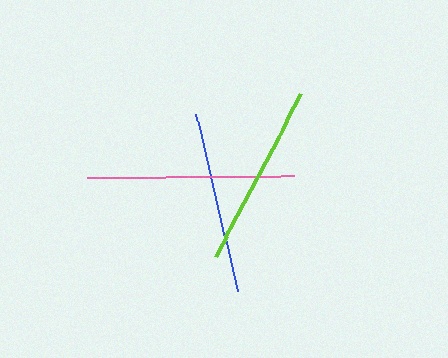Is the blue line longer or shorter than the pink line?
The pink line is longer than the blue line.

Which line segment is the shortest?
The blue line is the shortest at approximately 181 pixels.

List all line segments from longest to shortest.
From longest to shortest: pink, lime, blue.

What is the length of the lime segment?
The lime segment is approximately 183 pixels long.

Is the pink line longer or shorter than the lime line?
The pink line is longer than the lime line.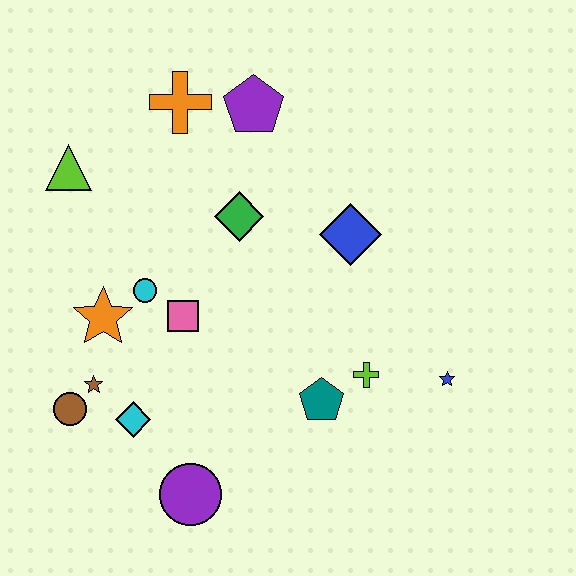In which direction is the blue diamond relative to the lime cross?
The blue diamond is above the lime cross.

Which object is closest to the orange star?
The cyan circle is closest to the orange star.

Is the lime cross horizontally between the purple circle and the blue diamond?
No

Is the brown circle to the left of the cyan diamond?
Yes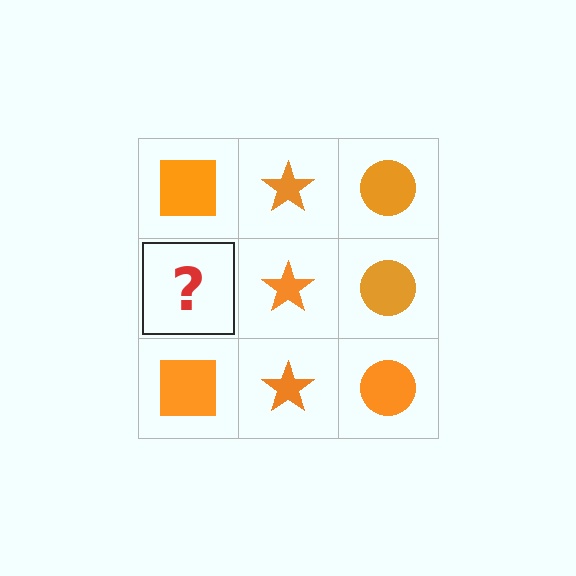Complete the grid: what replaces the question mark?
The question mark should be replaced with an orange square.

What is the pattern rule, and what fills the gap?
The rule is that each column has a consistent shape. The gap should be filled with an orange square.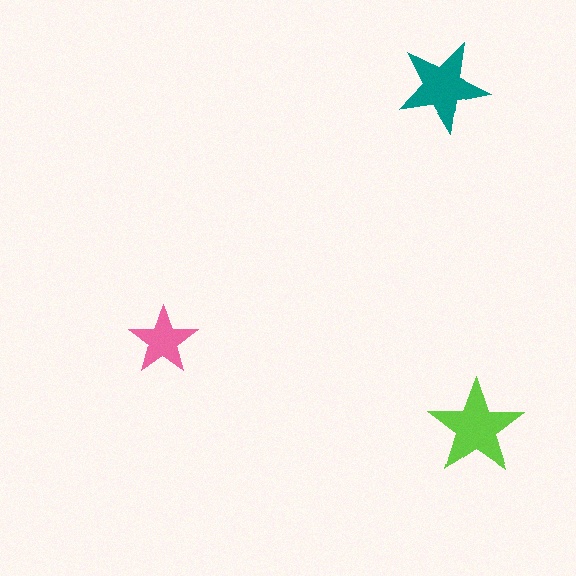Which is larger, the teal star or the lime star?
The lime one.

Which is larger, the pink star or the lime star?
The lime one.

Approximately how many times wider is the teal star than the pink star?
About 1.5 times wider.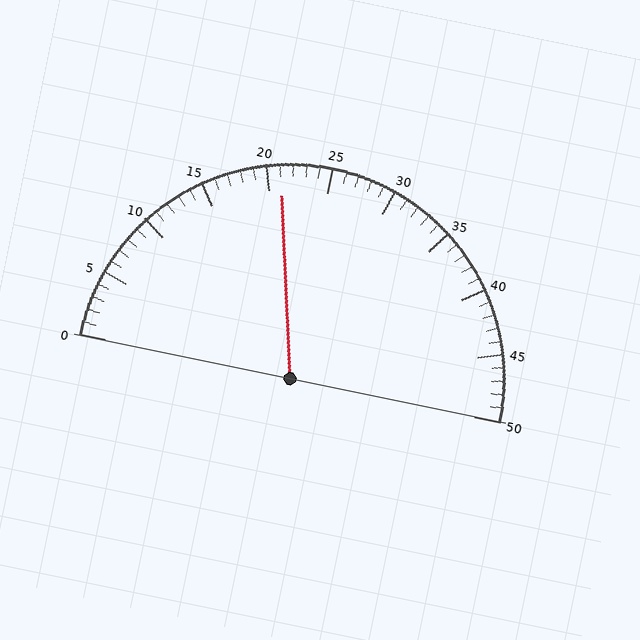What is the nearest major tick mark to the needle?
The nearest major tick mark is 20.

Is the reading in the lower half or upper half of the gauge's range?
The reading is in the lower half of the range (0 to 50).